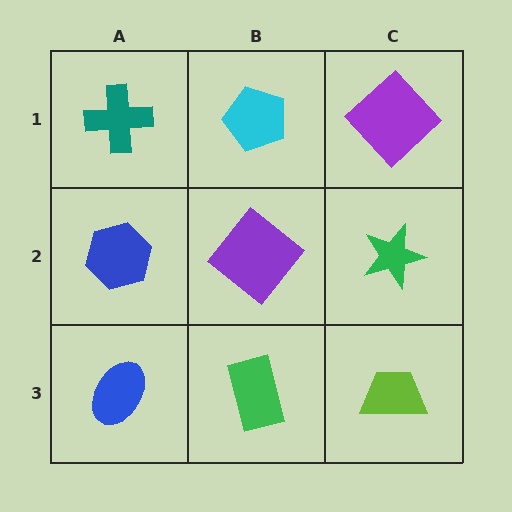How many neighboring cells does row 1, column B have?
3.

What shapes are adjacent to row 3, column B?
A purple diamond (row 2, column B), a blue ellipse (row 3, column A), a lime trapezoid (row 3, column C).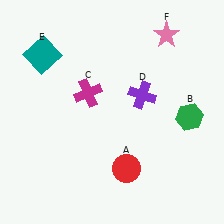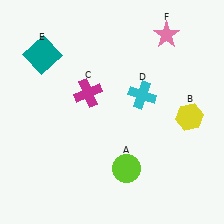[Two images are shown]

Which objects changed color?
A changed from red to lime. B changed from green to yellow. D changed from purple to cyan.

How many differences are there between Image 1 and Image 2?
There are 3 differences between the two images.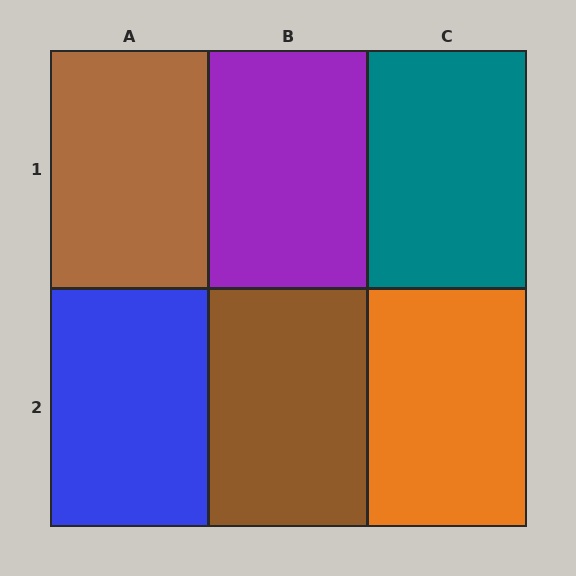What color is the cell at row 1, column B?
Purple.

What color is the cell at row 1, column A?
Brown.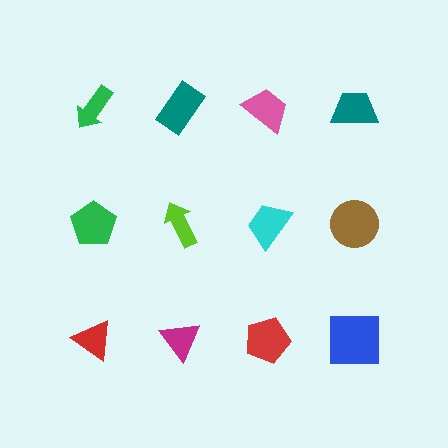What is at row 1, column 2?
A teal rectangle.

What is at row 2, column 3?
A cyan trapezoid.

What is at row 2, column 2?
A lime arrow.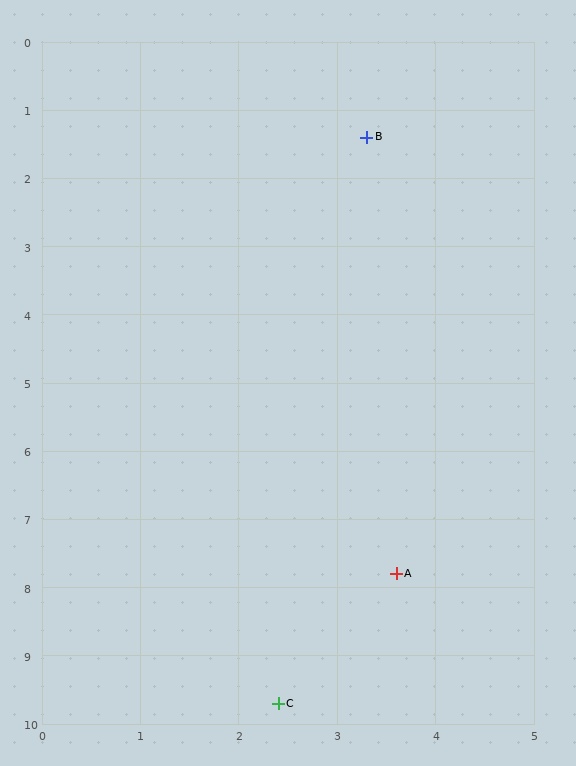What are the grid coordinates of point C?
Point C is at approximately (2.4, 9.7).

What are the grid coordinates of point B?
Point B is at approximately (3.3, 1.4).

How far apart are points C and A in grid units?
Points C and A are about 2.2 grid units apart.